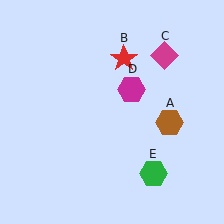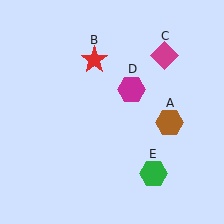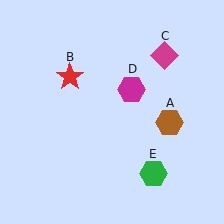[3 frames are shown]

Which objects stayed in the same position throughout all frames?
Brown hexagon (object A) and magenta diamond (object C) and magenta hexagon (object D) and green hexagon (object E) remained stationary.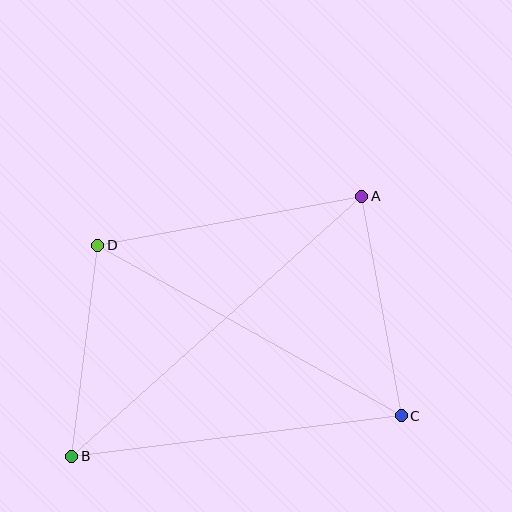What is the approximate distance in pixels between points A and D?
The distance between A and D is approximately 269 pixels.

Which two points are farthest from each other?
Points A and B are farthest from each other.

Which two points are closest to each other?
Points B and D are closest to each other.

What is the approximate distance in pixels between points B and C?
The distance between B and C is approximately 332 pixels.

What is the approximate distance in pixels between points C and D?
The distance between C and D is approximately 348 pixels.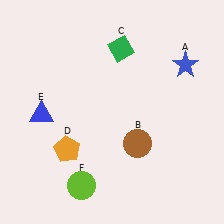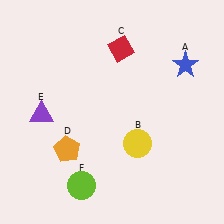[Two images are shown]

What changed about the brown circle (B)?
In Image 1, B is brown. In Image 2, it changed to yellow.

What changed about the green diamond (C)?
In Image 1, C is green. In Image 2, it changed to red.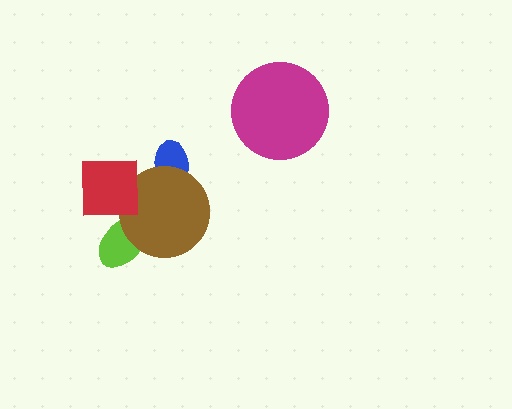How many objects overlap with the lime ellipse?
1 object overlaps with the lime ellipse.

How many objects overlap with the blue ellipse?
1 object overlaps with the blue ellipse.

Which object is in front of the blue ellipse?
The brown circle is in front of the blue ellipse.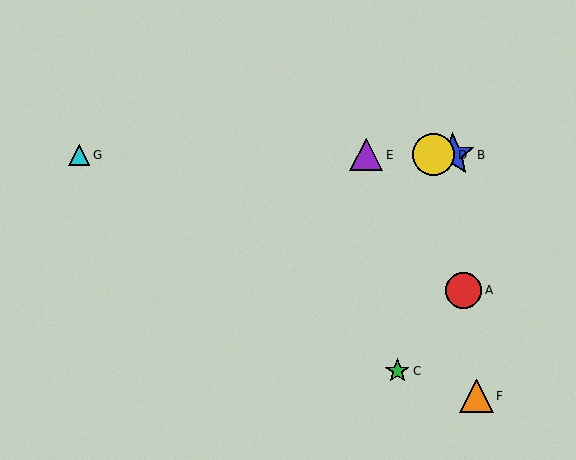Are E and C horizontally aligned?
No, E is at y≈155 and C is at y≈371.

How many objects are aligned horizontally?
4 objects (B, D, E, G) are aligned horizontally.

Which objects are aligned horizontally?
Objects B, D, E, G are aligned horizontally.